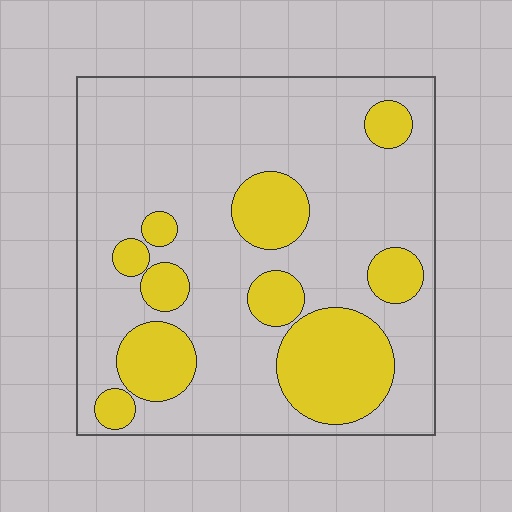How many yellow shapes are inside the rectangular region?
10.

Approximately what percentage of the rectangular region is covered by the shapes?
Approximately 25%.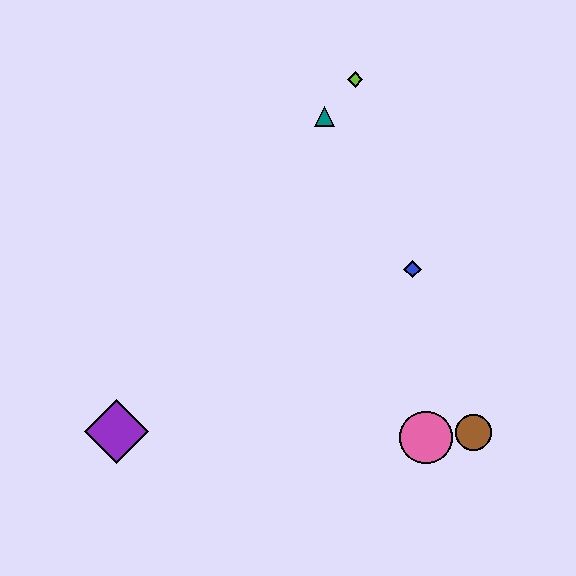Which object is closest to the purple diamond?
The pink circle is closest to the purple diamond.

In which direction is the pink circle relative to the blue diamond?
The pink circle is below the blue diamond.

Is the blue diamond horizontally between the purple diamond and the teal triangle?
No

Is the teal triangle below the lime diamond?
Yes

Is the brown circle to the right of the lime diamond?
Yes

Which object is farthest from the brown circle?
The lime diamond is farthest from the brown circle.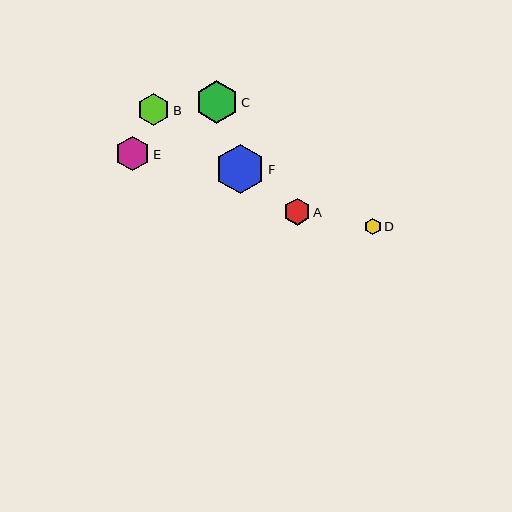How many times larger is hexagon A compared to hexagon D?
Hexagon A is approximately 1.6 times the size of hexagon D.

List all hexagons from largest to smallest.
From largest to smallest: F, C, E, B, A, D.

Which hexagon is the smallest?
Hexagon D is the smallest with a size of approximately 17 pixels.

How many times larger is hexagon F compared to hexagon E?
Hexagon F is approximately 1.4 times the size of hexagon E.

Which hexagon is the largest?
Hexagon F is the largest with a size of approximately 50 pixels.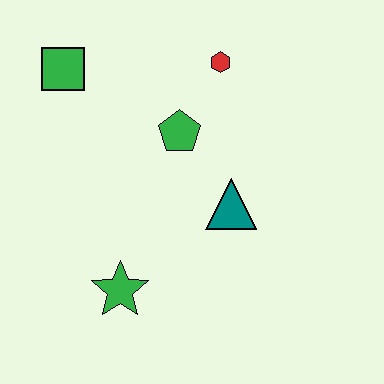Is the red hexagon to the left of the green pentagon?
No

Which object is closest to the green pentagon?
The red hexagon is closest to the green pentagon.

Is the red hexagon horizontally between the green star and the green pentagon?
No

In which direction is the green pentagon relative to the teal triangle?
The green pentagon is above the teal triangle.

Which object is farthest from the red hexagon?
The green star is farthest from the red hexagon.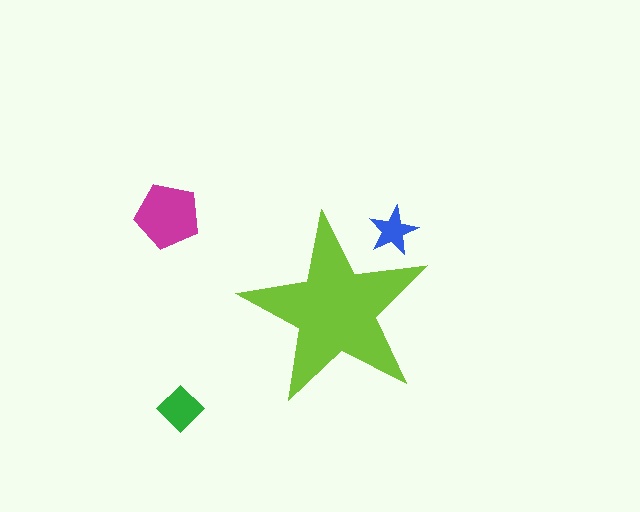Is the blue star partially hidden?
Yes, the blue star is partially hidden behind the lime star.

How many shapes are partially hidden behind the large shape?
1 shape is partially hidden.